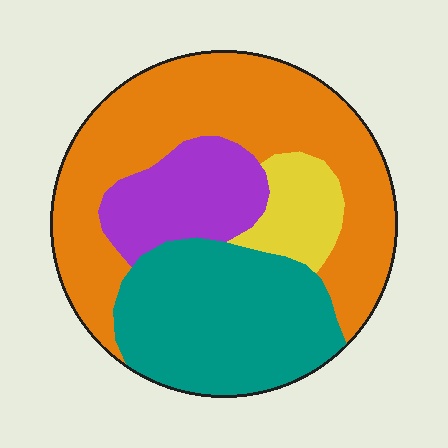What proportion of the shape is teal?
Teal takes up about one third (1/3) of the shape.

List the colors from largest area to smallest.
From largest to smallest: orange, teal, purple, yellow.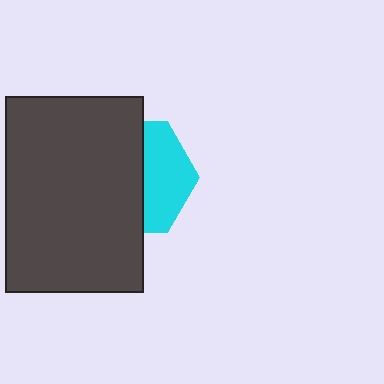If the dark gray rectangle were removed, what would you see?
You would see the complete cyan hexagon.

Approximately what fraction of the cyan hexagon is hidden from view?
Roughly 58% of the cyan hexagon is hidden behind the dark gray rectangle.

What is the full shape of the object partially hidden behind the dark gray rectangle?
The partially hidden object is a cyan hexagon.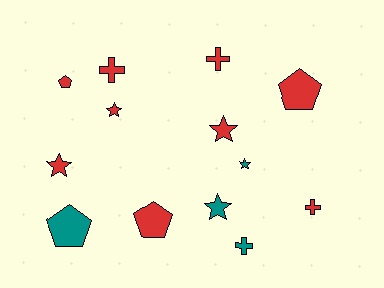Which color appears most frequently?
Red, with 9 objects.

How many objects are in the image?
There are 13 objects.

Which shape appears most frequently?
Star, with 5 objects.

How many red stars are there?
There are 3 red stars.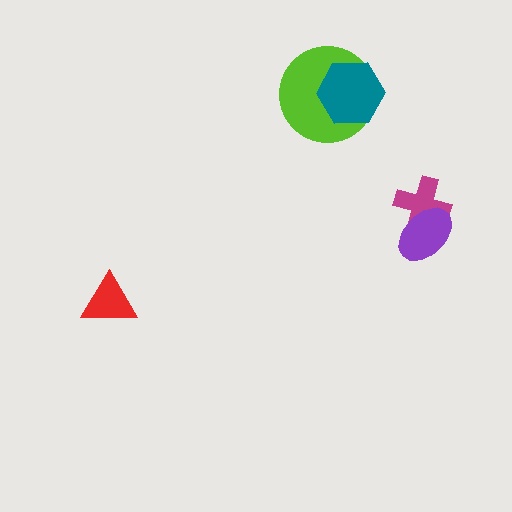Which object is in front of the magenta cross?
The purple ellipse is in front of the magenta cross.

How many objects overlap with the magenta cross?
1 object overlaps with the magenta cross.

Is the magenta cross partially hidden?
Yes, it is partially covered by another shape.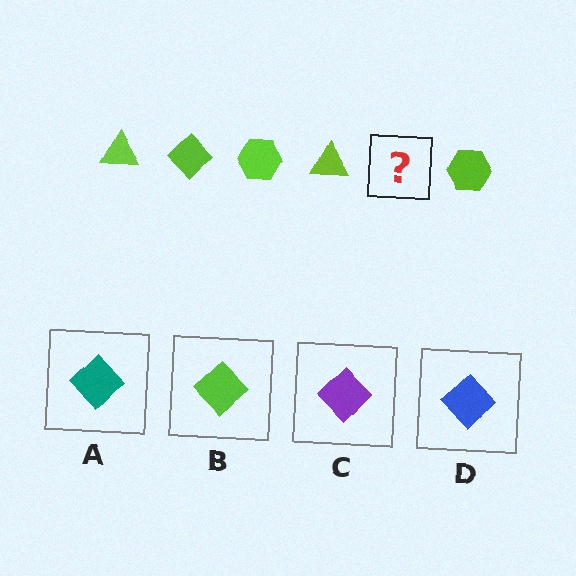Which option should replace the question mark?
Option B.